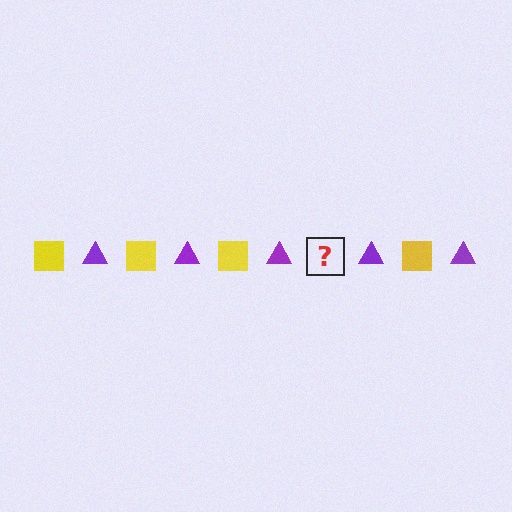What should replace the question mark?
The question mark should be replaced with a yellow square.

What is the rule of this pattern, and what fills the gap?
The rule is that the pattern alternates between yellow square and purple triangle. The gap should be filled with a yellow square.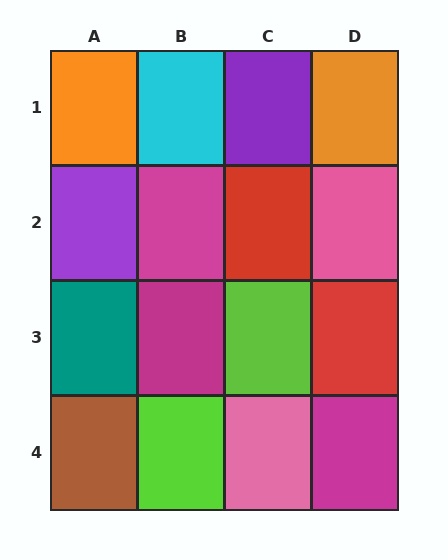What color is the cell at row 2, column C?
Red.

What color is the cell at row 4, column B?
Lime.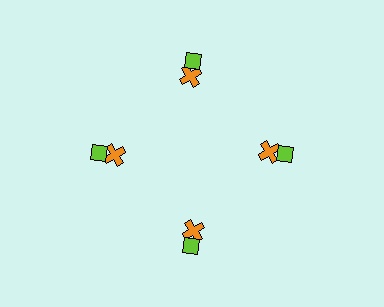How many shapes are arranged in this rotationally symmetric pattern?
There are 8 shapes, arranged in 4 groups of 2.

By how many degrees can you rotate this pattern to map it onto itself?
The pattern maps onto itself every 90 degrees of rotation.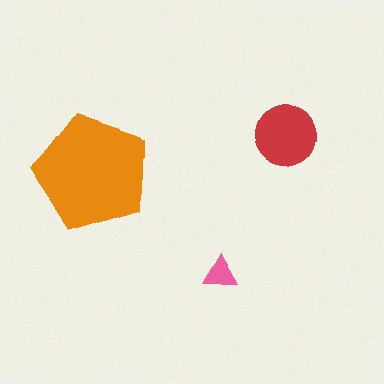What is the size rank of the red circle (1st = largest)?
2nd.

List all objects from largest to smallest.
The orange pentagon, the red circle, the pink triangle.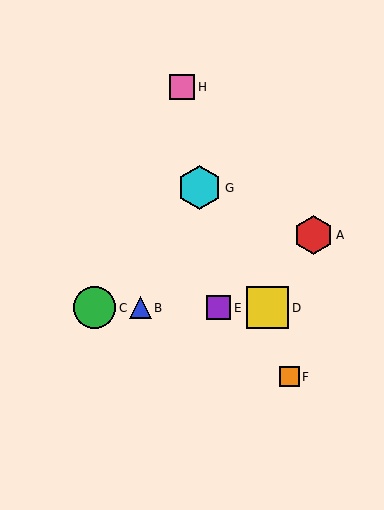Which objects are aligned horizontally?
Objects B, C, D, E are aligned horizontally.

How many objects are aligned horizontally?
4 objects (B, C, D, E) are aligned horizontally.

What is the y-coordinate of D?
Object D is at y≈308.